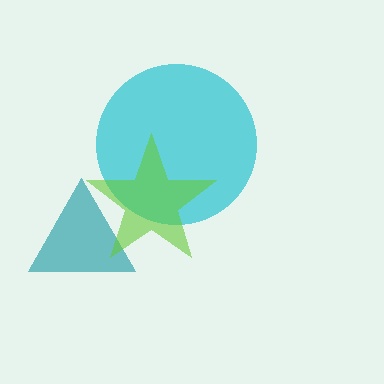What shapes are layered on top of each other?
The layered shapes are: a cyan circle, a teal triangle, a lime star.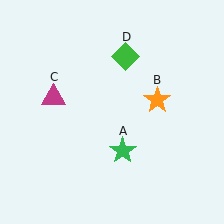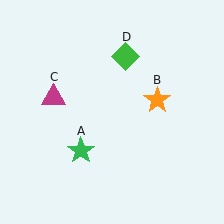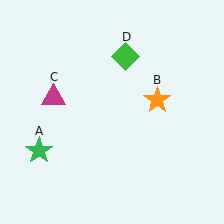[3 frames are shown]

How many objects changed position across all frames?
1 object changed position: green star (object A).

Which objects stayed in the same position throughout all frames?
Orange star (object B) and magenta triangle (object C) and green diamond (object D) remained stationary.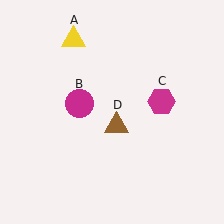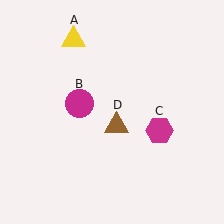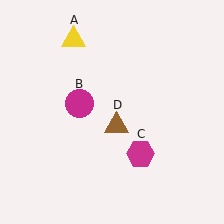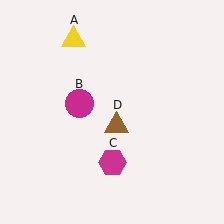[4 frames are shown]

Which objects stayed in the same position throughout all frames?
Yellow triangle (object A) and magenta circle (object B) and brown triangle (object D) remained stationary.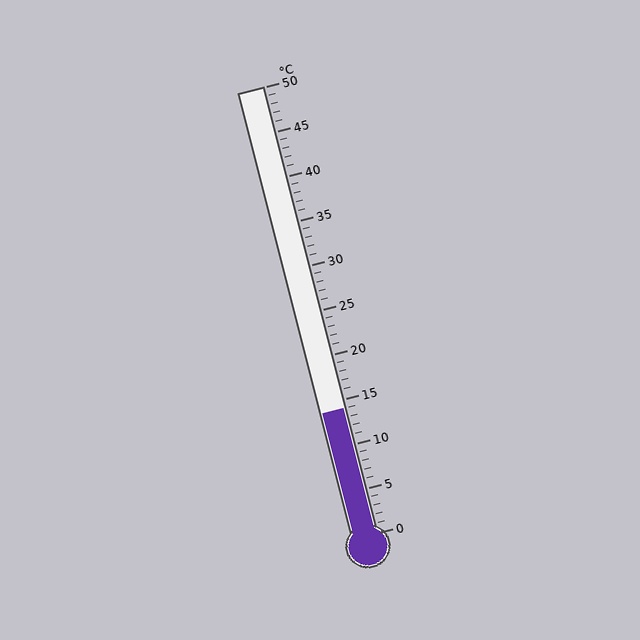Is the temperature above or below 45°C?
The temperature is below 45°C.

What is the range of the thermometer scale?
The thermometer scale ranges from 0°C to 50°C.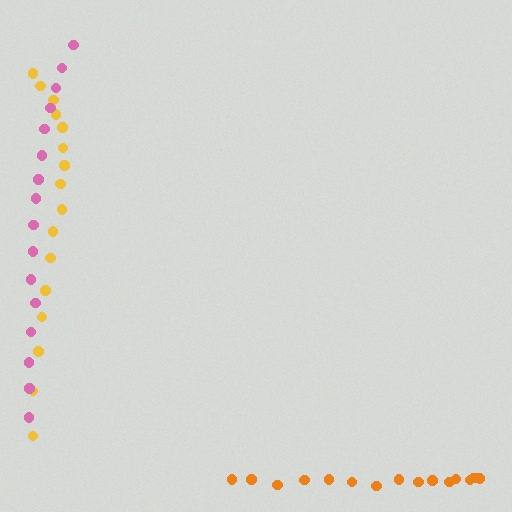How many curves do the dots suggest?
There are 3 distinct paths.